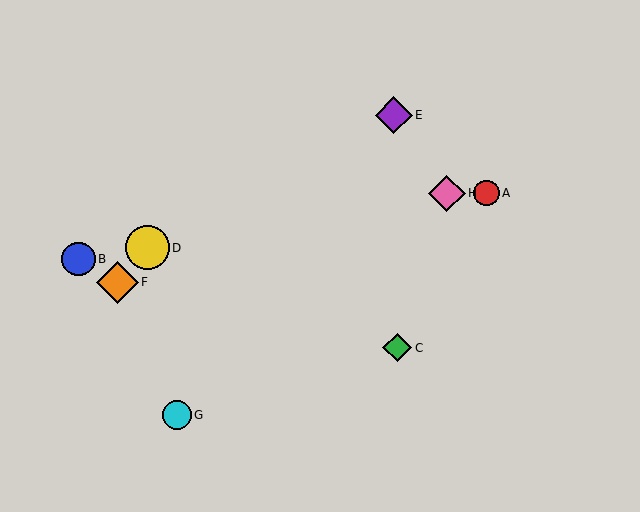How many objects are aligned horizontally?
2 objects (A, H) are aligned horizontally.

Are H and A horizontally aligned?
Yes, both are at y≈193.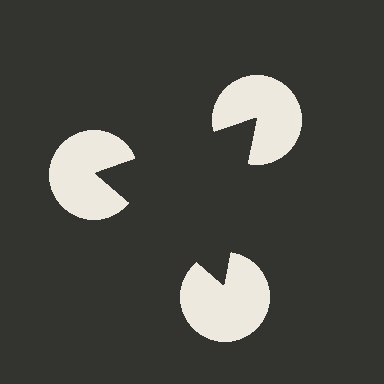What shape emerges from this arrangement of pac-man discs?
An illusory triangle — its edges are inferred from the aligned wedge cuts in the pac-man discs, not physically drawn.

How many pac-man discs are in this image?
There are 3 — one at each vertex of the illusory triangle.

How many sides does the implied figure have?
3 sides.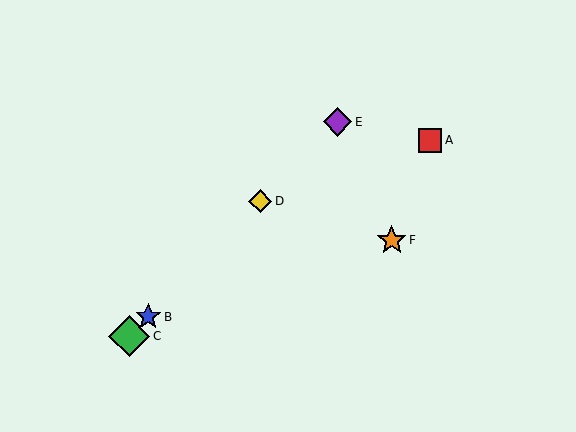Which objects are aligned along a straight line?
Objects B, C, D, E are aligned along a straight line.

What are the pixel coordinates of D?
Object D is at (260, 201).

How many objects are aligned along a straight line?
4 objects (B, C, D, E) are aligned along a straight line.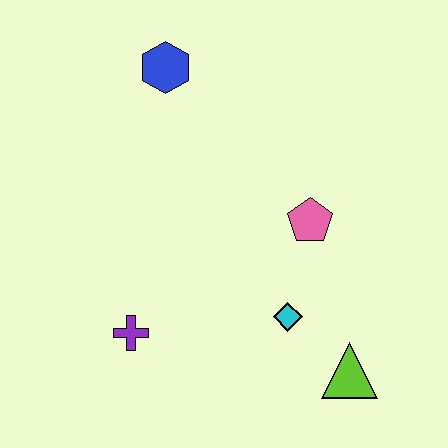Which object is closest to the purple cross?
The cyan diamond is closest to the purple cross.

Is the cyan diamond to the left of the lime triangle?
Yes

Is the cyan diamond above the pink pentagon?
No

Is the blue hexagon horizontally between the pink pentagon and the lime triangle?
No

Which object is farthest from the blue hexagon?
The lime triangle is farthest from the blue hexagon.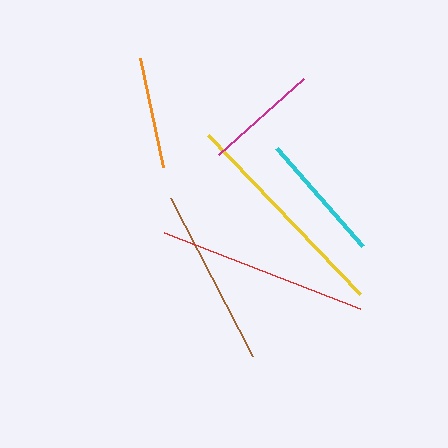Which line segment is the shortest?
The orange line is the shortest at approximately 112 pixels.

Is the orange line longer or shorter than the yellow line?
The yellow line is longer than the orange line.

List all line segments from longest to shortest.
From longest to shortest: yellow, red, brown, cyan, magenta, orange.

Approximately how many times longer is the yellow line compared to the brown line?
The yellow line is approximately 1.2 times the length of the brown line.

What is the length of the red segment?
The red segment is approximately 211 pixels long.